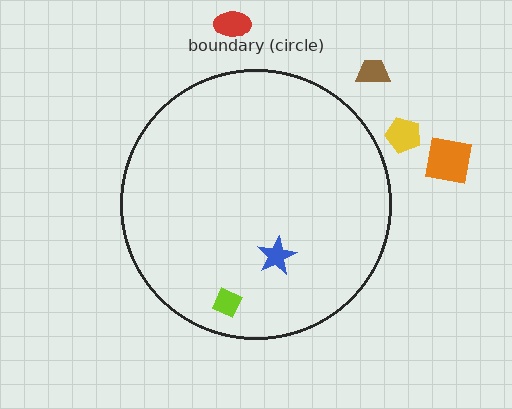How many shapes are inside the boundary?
2 inside, 4 outside.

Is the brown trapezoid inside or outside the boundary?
Outside.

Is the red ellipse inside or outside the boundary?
Outside.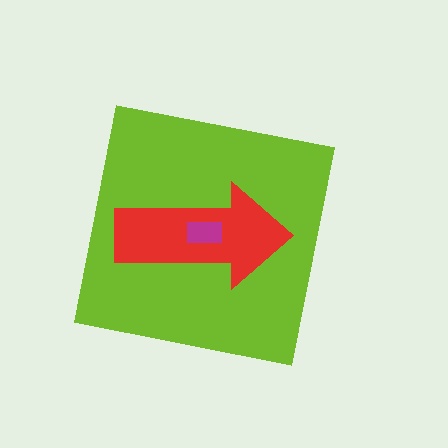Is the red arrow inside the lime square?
Yes.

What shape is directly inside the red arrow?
The magenta rectangle.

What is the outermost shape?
The lime square.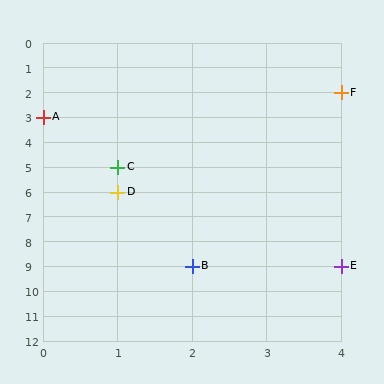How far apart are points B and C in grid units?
Points B and C are 1 column and 4 rows apart (about 4.1 grid units diagonally).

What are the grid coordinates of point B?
Point B is at grid coordinates (2, 9).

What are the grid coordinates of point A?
Point A is at grid coordinates (0, 3).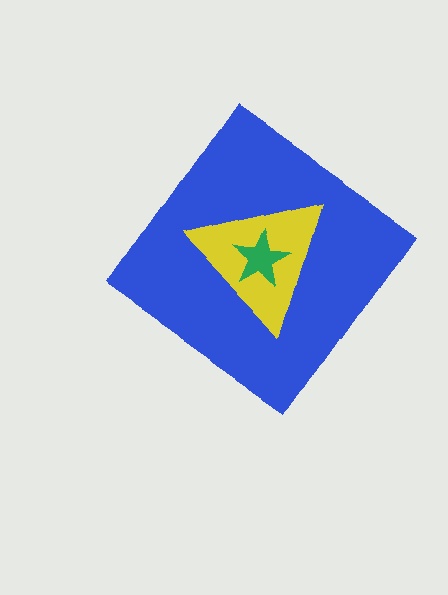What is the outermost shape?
The blue diamond.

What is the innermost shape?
The green star.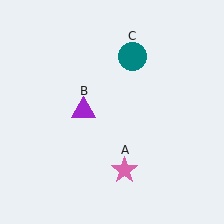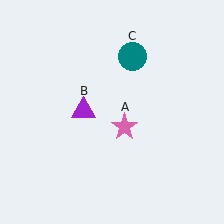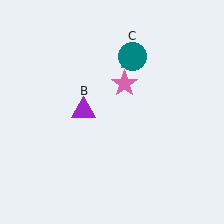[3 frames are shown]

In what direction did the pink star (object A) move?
The pink star (object A) moved up.